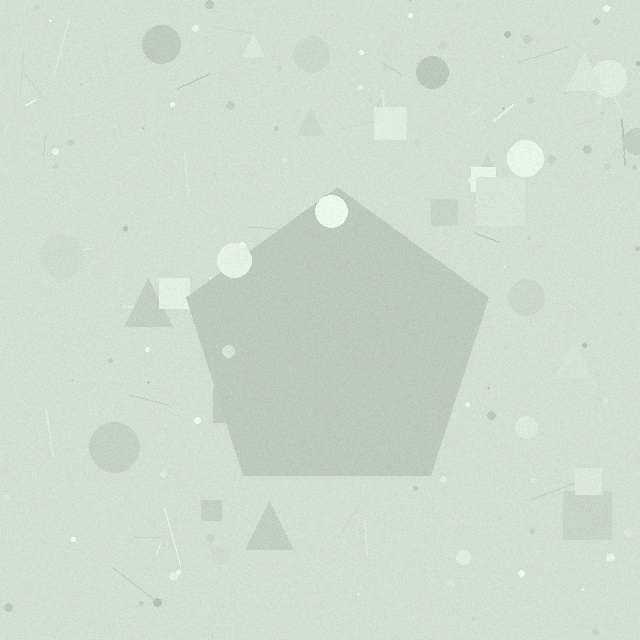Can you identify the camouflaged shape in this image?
The camouflaged shape is a pentagon.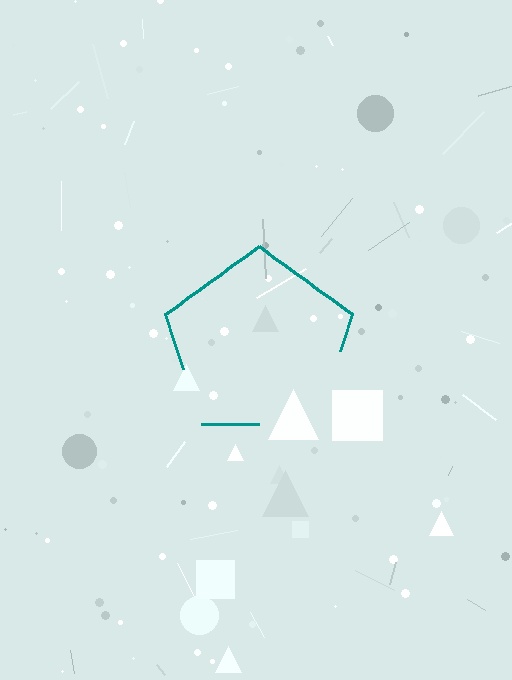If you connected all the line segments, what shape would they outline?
They would outline a pentagon.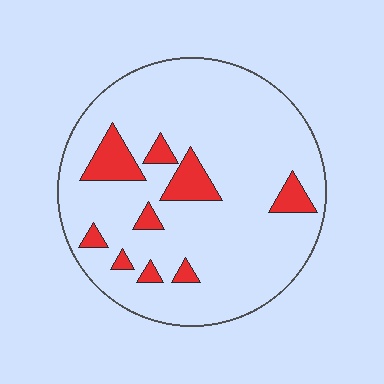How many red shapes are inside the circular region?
9.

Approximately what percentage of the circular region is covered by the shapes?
Approximately 15%.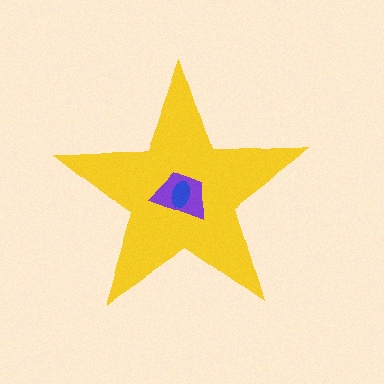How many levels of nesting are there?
3.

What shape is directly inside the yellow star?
The purple trapezoid.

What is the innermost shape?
The blue ellipse.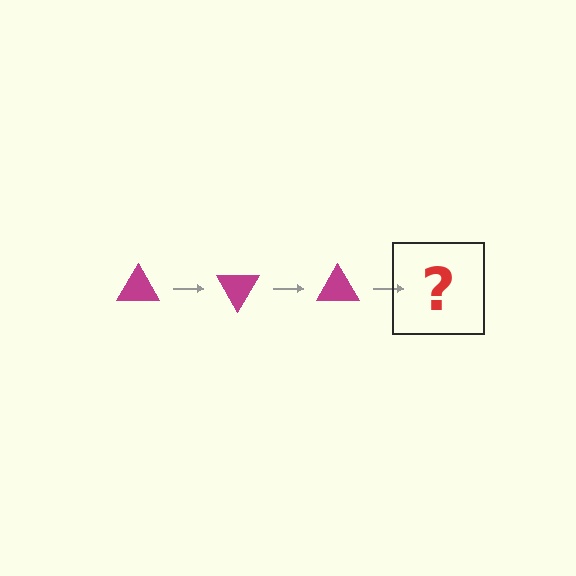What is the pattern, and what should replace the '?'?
The pattern is that the triangle rotates 60 degrees each step. The '?' should be a magenta triangle rotated 180 degrees.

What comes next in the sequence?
The next element should be a magenta triangle rotated 180 degrees.